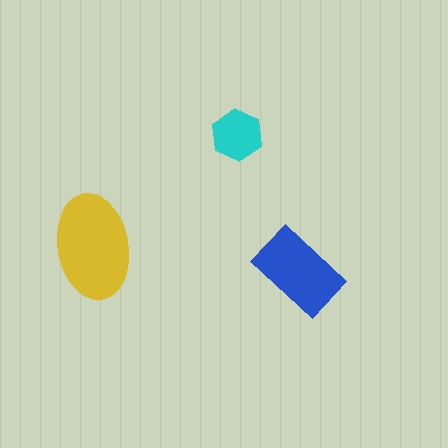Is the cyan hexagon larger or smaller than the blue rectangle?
Smaller.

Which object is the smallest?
The cyan hexagon.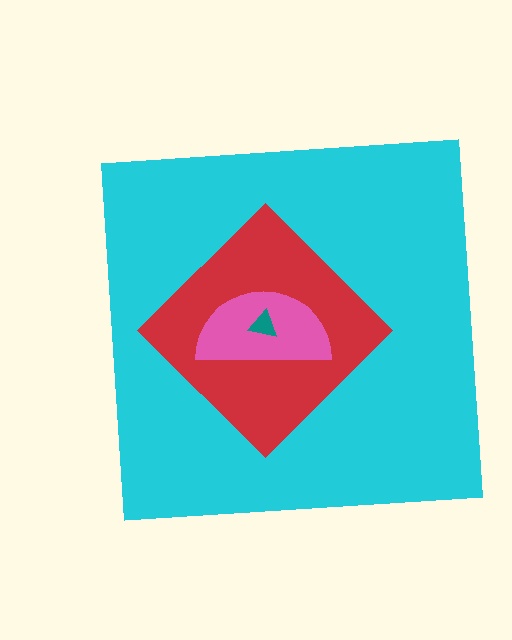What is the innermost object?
The teal triangle.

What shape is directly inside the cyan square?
The red diamond.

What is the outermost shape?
The cyan square.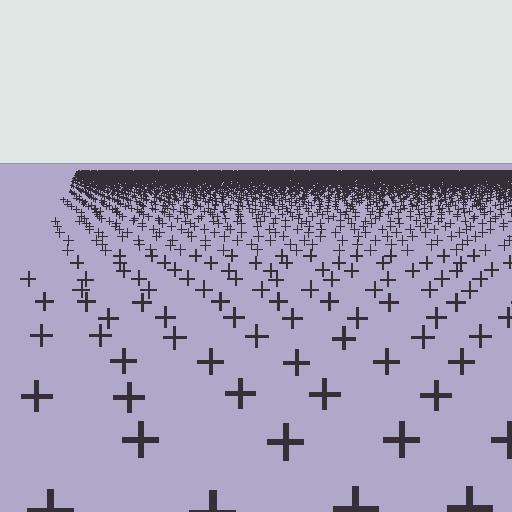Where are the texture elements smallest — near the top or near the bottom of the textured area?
Near the top.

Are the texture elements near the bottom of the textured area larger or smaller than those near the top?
Larger. Near the bottom, elements are closer to the viewer and appear at a bigger on-screen size.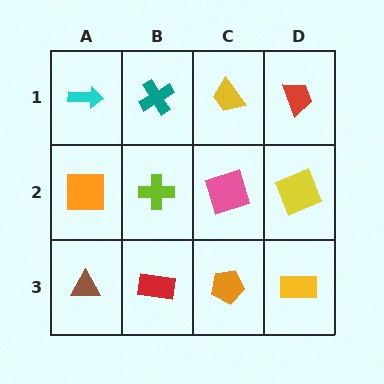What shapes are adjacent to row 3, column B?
A lime cross (row 2, column B), a brown triangle (row 3, column A), an orange pentagon (row 3, column C).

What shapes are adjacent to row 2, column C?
A yellow trapezoid (row 1, column C), an orange pentagon (row 3, column C), a lime cross (row 2, column B), a yellow square (row 2, column D).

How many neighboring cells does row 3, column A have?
2.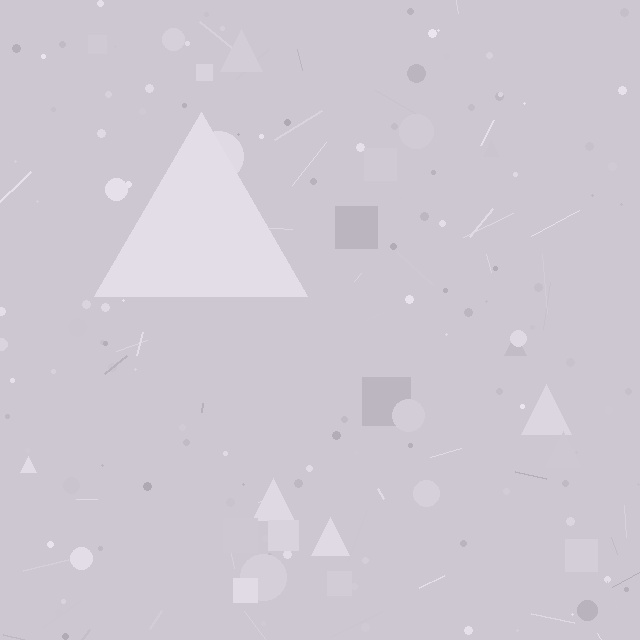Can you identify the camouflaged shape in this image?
The camouflaged shape is a triangle.